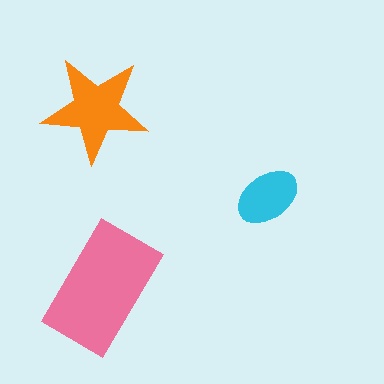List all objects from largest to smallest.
The pink rectangle, the orange star, the cyan ellipse.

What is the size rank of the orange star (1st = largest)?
2nd.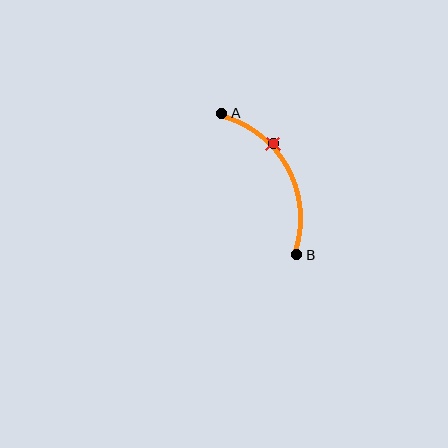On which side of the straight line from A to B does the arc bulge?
The arc bulges to the right of the straight line connecting A and B.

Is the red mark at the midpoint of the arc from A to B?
No. The red mark lies on the arc but is closer to endpoint A. The arc midpoint would be at the point on the curve equidistant along the arc from both A and B.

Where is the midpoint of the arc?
The arc midpoint is the point on the curve farthest from the straight line joining A and B. It sits to the right of that line.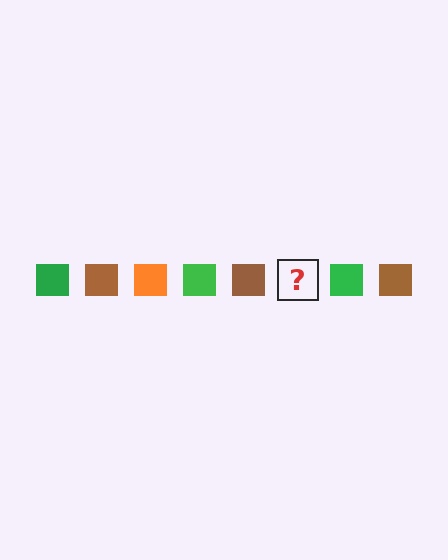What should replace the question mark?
The question mark should be replaced with an orange square.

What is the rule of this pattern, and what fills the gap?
The rule is that the pattern cycles through green, brown, orange squares. The gap should be filled with an orange square.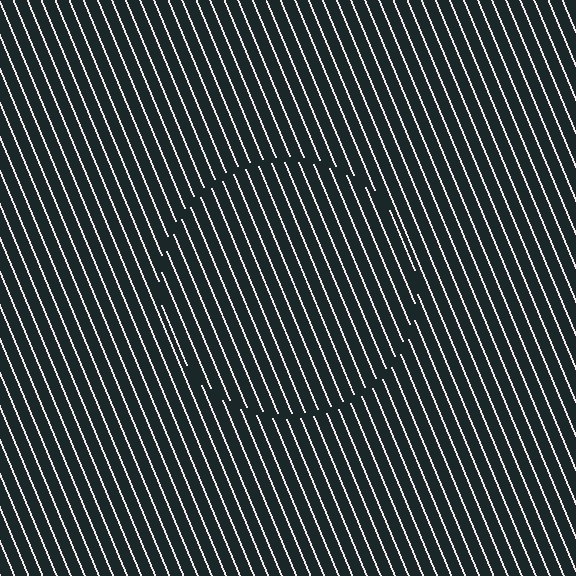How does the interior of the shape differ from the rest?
The interior of the shape contains the same grating, shifted by half a period — the contour is defined by the phase discontinuity where line-ends from the inner and outer gratings abut.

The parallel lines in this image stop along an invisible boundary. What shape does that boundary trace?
An illusory circle. The interior of the shape contains the same grating, shifted by half a period — the contour is defined by the phase discontinuity where line-ends from the inner and outer gratings abut.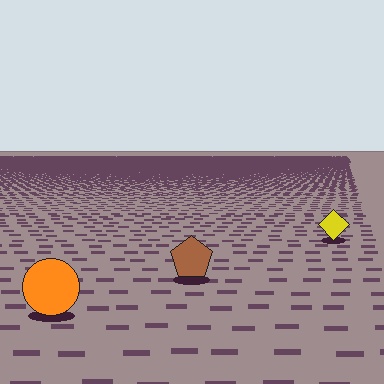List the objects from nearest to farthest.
From nearest to farthest: the orange circle, the brown pentagon, the yellow diamond.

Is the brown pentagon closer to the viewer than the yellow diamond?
Yes. The brown pentagon is closer — you can tell from the texture gradient: the ground texture is coarser near it.